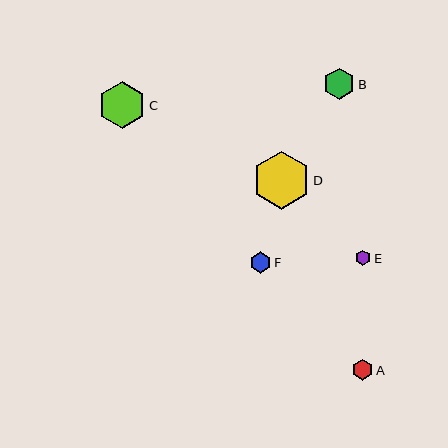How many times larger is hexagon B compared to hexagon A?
Hexagon B is approximately 1.5 times the size of hexagon A.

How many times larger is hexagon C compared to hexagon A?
Hexagon C is approximately 2.3 times the size of hexagon A.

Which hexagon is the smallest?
Hexagon E is the smallest with a size of approximately 16 pixels.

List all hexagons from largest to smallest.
From largest to smallest: D, C, B, F, A, E.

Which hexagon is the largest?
Hexagon D is the largest with a size of approximately 58 pixels.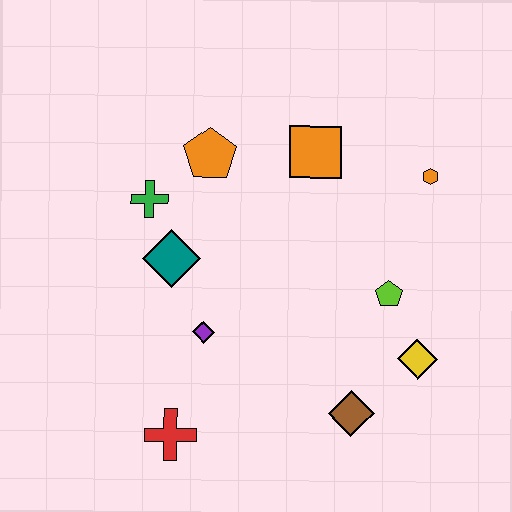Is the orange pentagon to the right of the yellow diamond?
No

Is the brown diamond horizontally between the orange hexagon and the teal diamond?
Yes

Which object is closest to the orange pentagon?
The green cross is closest to the orange pentagon.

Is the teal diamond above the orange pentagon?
No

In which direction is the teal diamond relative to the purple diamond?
The teal diamond is above the purple diamond.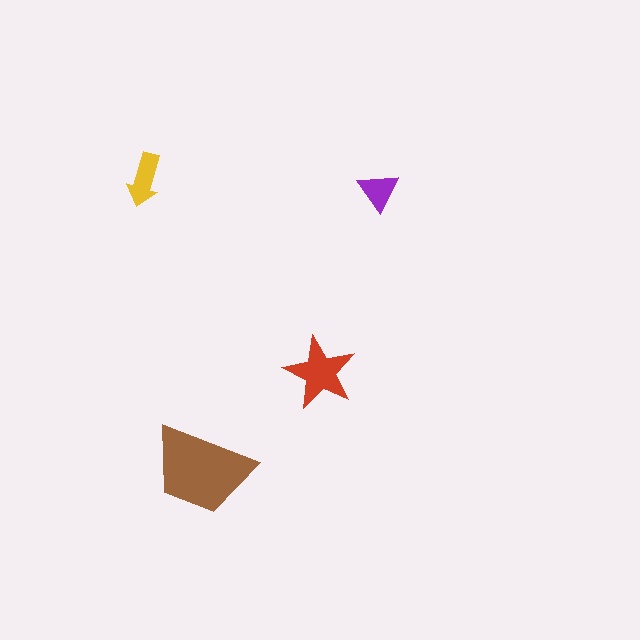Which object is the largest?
The brown trapezoid.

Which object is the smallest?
The purple triangle.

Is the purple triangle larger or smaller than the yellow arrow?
Smaller.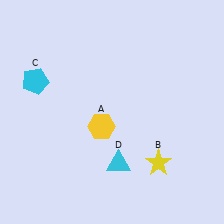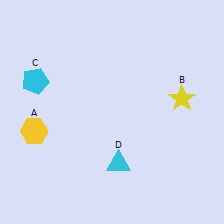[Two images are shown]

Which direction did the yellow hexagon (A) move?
The yellow hexagon (A) moved left.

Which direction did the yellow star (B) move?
The yellow star (B) moved up.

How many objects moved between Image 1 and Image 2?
2 objects moved between the two images.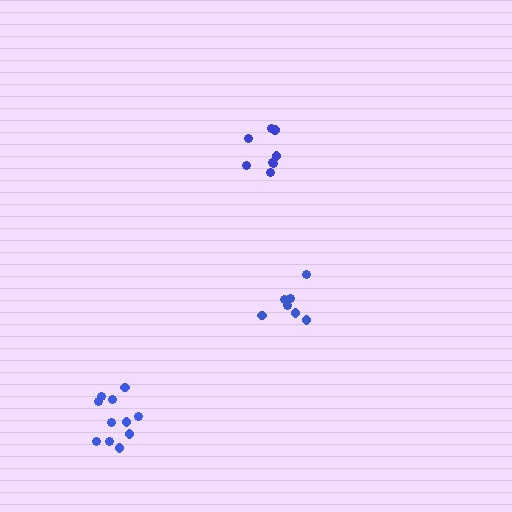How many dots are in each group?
Group 1: 7 dots, Group 2: 8 dots, Group 3: 11 dots (26 total).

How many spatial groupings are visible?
There are 3 spatial groupings.